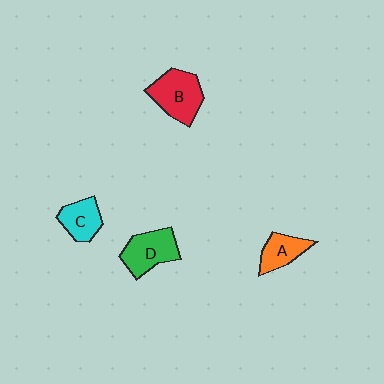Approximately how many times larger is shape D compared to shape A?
Approximately 1.4 times.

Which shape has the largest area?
Shape B (red).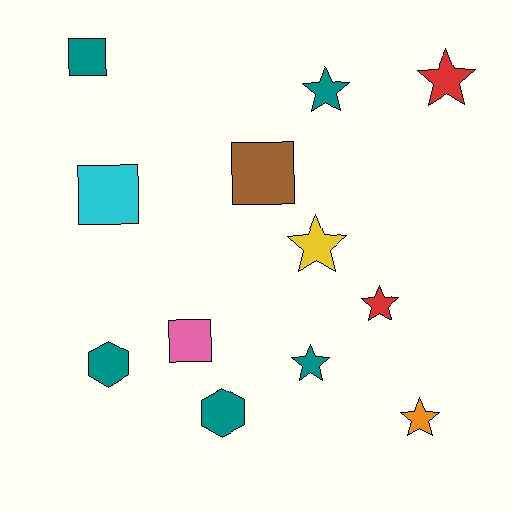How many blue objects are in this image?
There are no blue objects.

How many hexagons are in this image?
There are 2 hexagons.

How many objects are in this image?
There are 12 objects.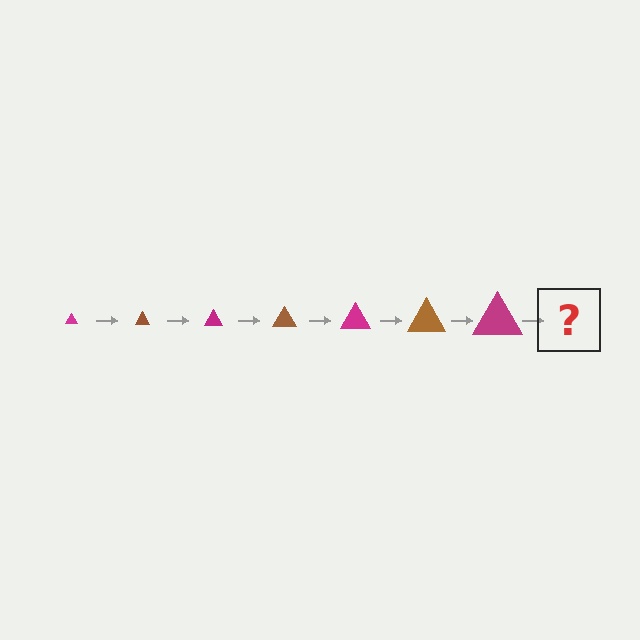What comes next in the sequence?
The next element should be a brown triangle, larger than the previous one.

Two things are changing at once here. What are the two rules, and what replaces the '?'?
The two rules are that the triangle grows larger each step and the color cycles through magenta and brown. The '?' should be a brown triangle, larger than the previous one.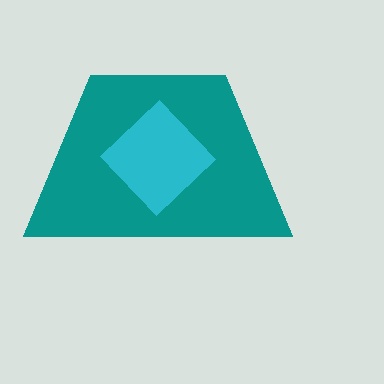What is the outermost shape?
The teal trapezoid.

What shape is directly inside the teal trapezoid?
The cyan diamond.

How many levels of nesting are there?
2.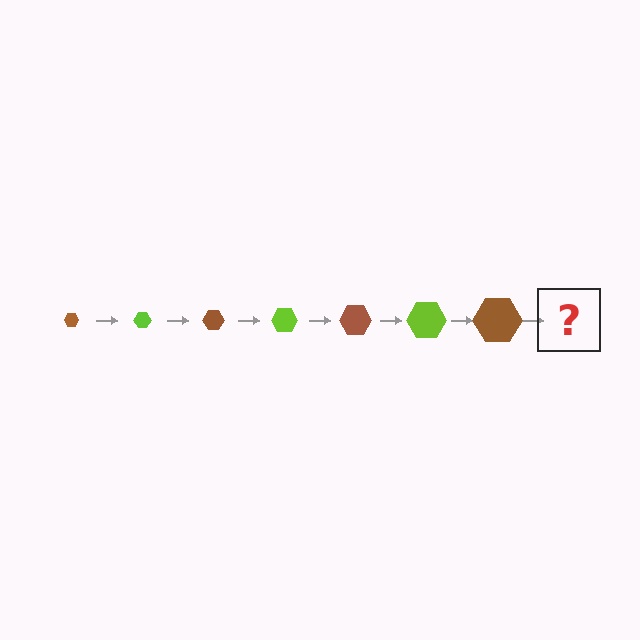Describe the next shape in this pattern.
It should be a lime hexagon, larger than the previous one.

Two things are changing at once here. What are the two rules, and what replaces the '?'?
The two rules are that the hexagon grows larger each step and the color cycles through brown and lime. The '?' should be a lime hexagon, larger than the previous one.